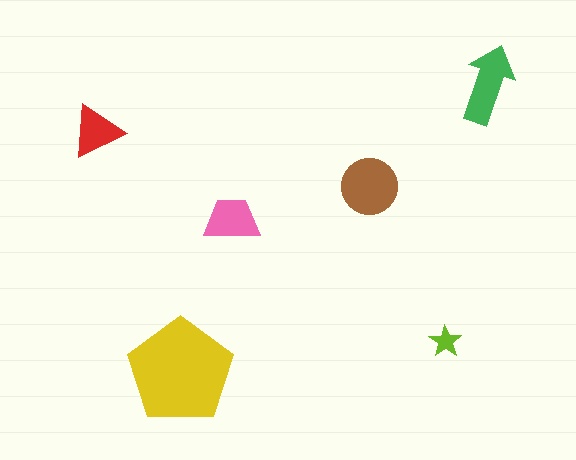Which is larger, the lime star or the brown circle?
The brown circle.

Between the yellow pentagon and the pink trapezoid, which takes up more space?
The yellow pentagon.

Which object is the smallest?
The lime star.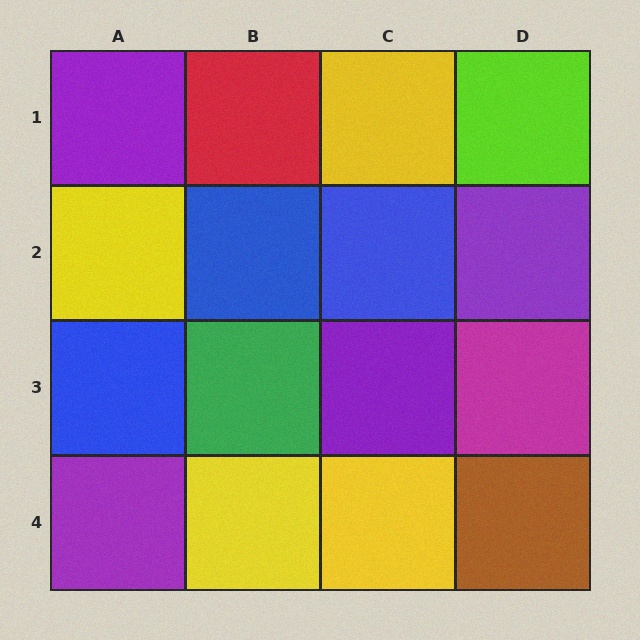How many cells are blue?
3 cells are blue.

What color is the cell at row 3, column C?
Purple.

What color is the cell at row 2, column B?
Blue.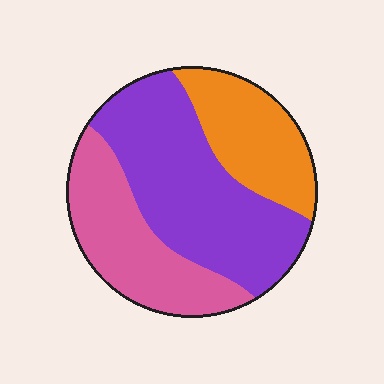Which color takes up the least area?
Orange, at roughly 25%.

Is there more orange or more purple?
Purple.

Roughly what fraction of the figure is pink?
Pink takes up about one third (1/3) of the figure.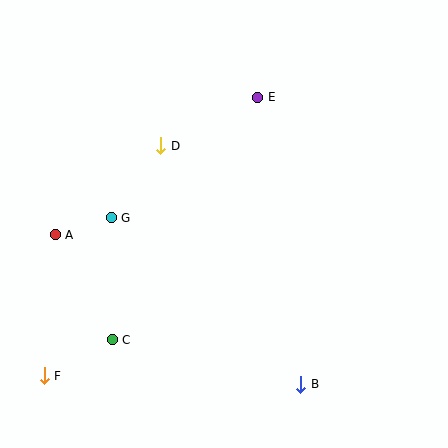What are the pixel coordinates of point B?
Point B is at (301, 384).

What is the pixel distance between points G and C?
The distance between G and C is 122 pixels.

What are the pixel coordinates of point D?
Point D is at (161, 146).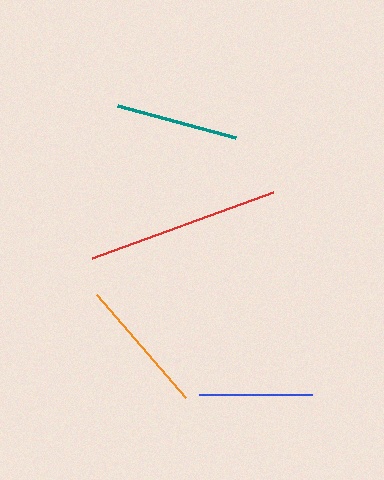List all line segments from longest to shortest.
From longest to shortest: red, orange, teal, blue.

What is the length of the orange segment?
The orange segment is approximately 136 pixels long.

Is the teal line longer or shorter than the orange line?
The orange line is longer than the teal line.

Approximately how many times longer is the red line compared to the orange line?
The red line is approximately 1.4 times the length of the orange line.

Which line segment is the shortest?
The blue line is the shortest at approximately 112 pixels.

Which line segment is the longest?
The red line is the longest at approximately 193 pixels.